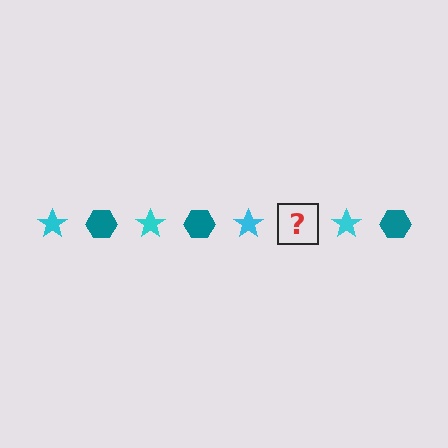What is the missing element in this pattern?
The missing element is a teal hexagon.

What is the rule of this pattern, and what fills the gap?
The rule is that the pattern alternates between cyan star and teal hexagon. The gap should be filled with a teal hexagon.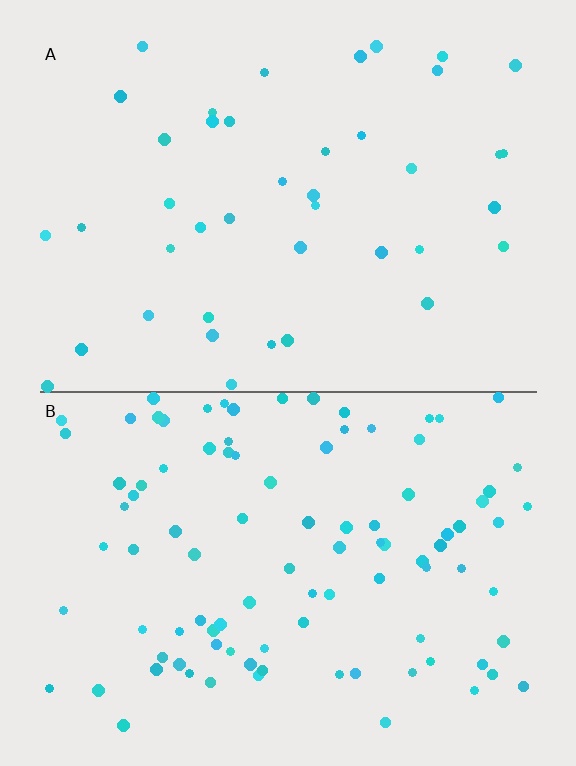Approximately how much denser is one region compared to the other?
Approximately 2.4× — region B over region A.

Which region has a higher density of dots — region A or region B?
B (the bottom).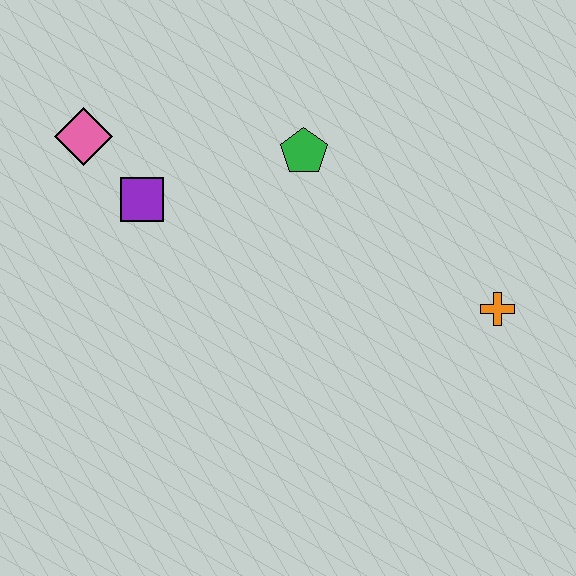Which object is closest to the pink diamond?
The purple square is closest to the pink diamond.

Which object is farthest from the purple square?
The orange cross is farthest from the purple square.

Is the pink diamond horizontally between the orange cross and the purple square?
No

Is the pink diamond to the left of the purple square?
Yes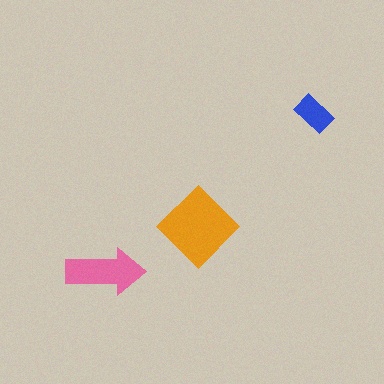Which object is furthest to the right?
The blue rectangle is rightmost.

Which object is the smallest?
The blue rectangle.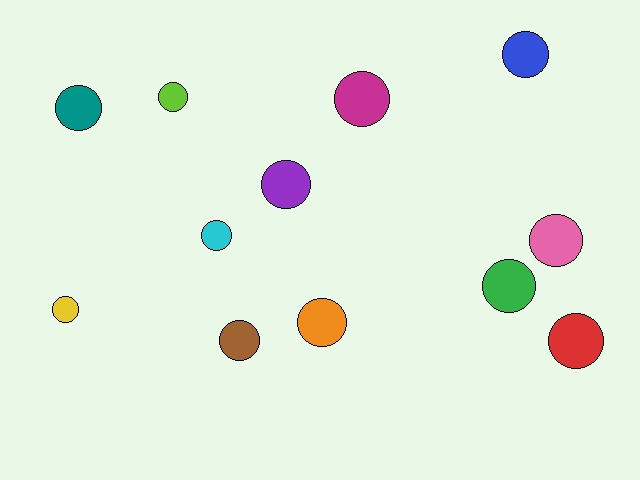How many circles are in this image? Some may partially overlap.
There are 12 circles.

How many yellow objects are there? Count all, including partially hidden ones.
There is 1 yellow object.